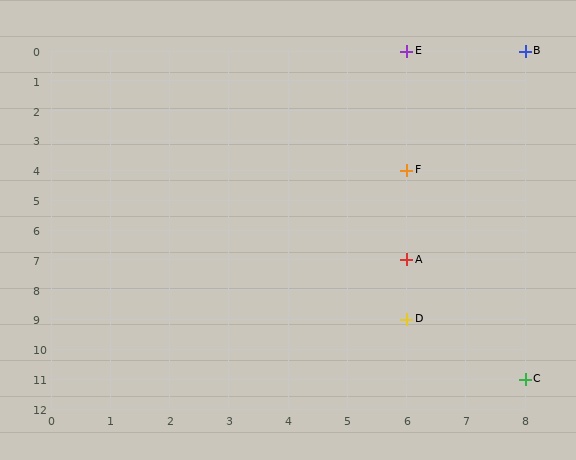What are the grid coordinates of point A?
Point A is at grid coordinates (6, 7).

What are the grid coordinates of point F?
Point F is at grid coordinates (6, 4).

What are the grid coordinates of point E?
Point E is at grid coordinates (6, 0).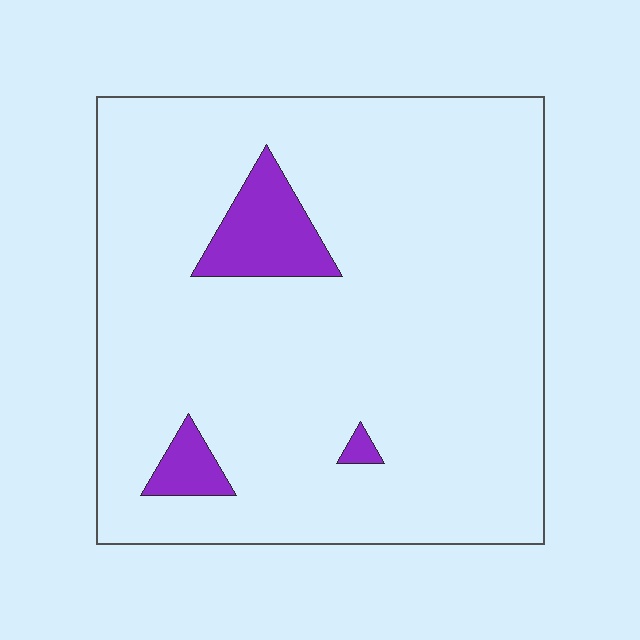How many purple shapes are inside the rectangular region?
3.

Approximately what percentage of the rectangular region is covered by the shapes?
Approximately 10%.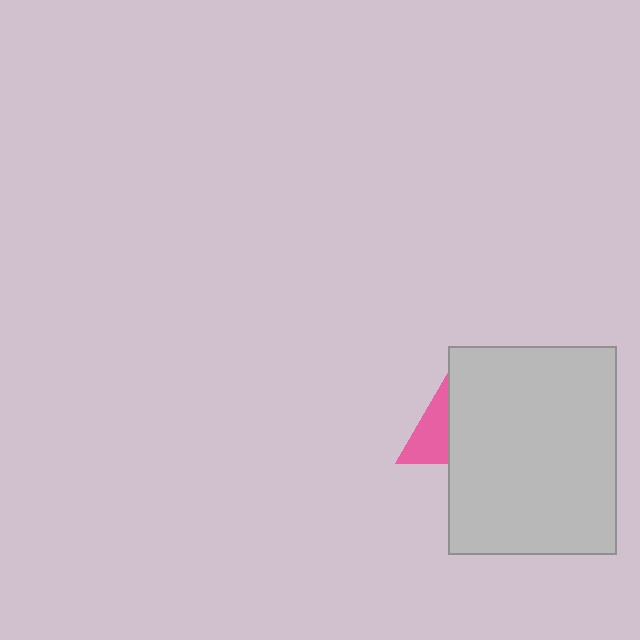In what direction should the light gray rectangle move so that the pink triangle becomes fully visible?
The light gray rectangle should move right. That is the shortest direction to clear the overlap and leave the pink triangle fully visible.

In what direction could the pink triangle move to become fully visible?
The pink triangle could move left. That would shift it out from behind the light gray rectangle entirely.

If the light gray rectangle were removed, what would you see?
You would see the complete pink triangle.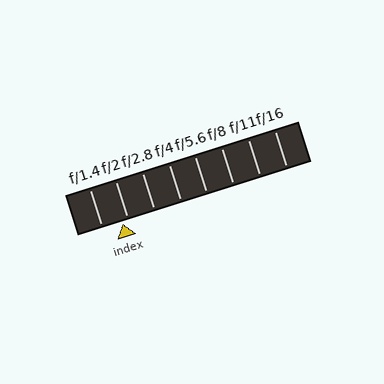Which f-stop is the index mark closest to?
The index mark is closest to f/2.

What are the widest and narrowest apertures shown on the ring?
The widest aperture shown is f/1.4 and the narrowest is f/16.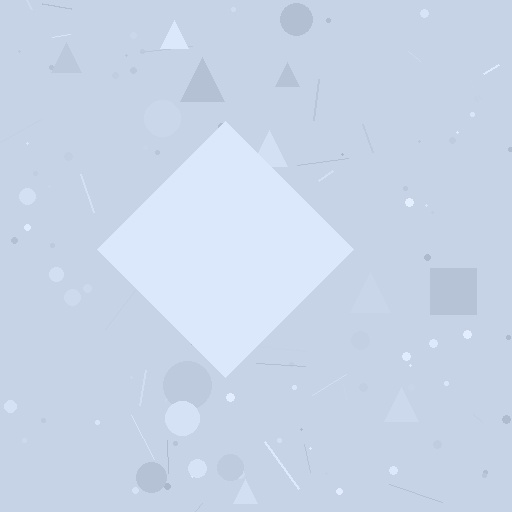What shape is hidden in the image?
A diamond is hidden in the image.